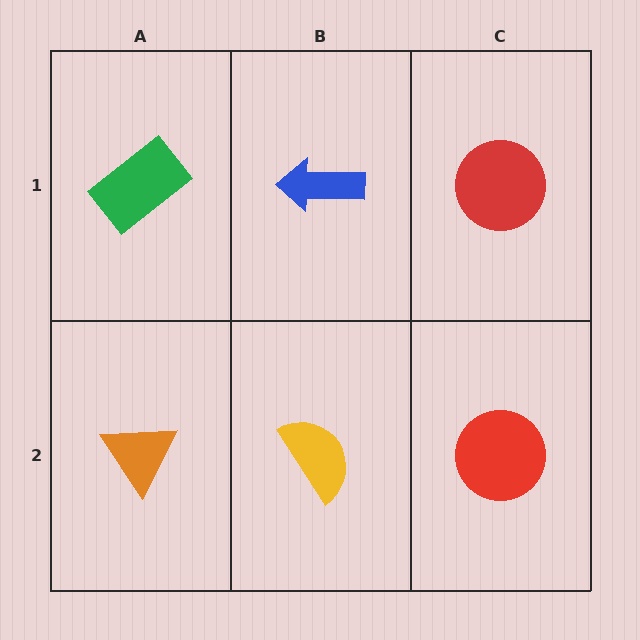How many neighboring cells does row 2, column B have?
3.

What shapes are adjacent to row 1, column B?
A yellow semicircle (row 2, column B), a green rectangle (row 1, column A), a red circle (row 1, column C).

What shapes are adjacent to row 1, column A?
An orange triangle (row 2, column A), a blue arrow (row 1, column B).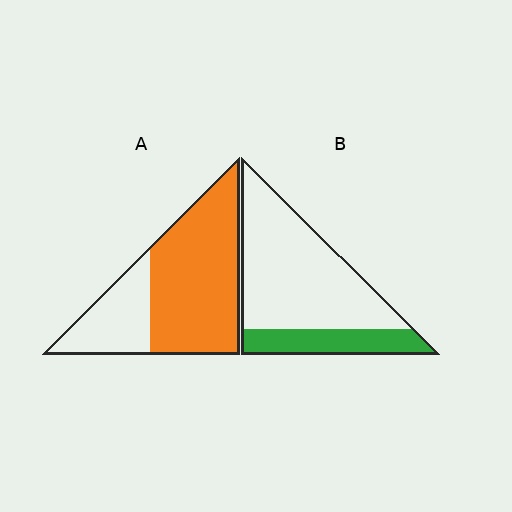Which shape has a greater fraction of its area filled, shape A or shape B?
Shape A.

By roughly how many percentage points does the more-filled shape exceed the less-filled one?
By roughly 45 percentage points (A over B).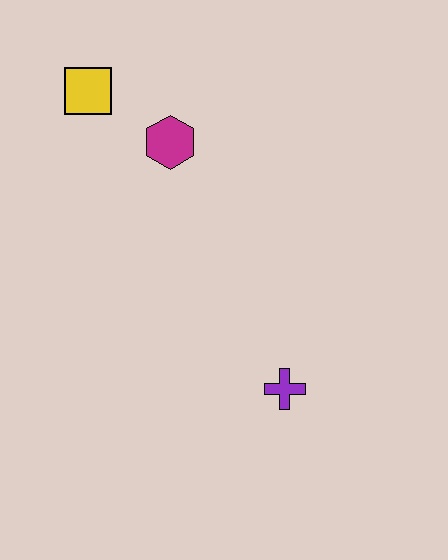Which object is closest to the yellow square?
The magenta hexagon is closest to the yellow square.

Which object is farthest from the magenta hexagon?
The purple cross is farthest from the magenta hexagon.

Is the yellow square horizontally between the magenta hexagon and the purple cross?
No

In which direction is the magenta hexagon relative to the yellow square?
The magenta hexagon is to the right of the yellow square.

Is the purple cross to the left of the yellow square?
No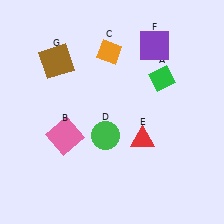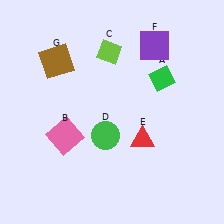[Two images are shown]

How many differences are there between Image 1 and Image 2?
There is 1 difference between the two images.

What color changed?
The diamond (C) changed from orange in Image 1 to lime in Image 2.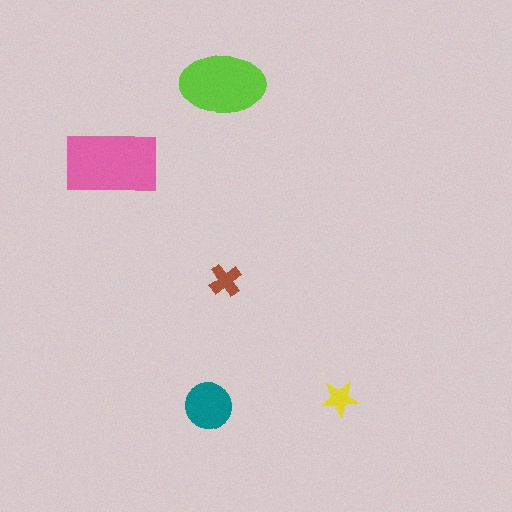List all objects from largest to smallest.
The pink rectangle, the lime ellipse, the teal circle, the brown cross, the yellow star.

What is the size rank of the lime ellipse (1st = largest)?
2nd.